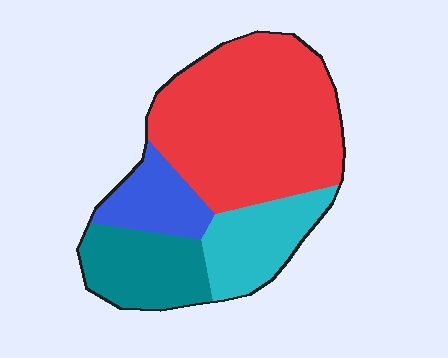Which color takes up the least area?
Blue, at roughly 15%.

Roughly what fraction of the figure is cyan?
Cyan covers around 15% of the figure.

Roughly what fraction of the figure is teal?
Teal takes up about one sixth (1/6) of the figure.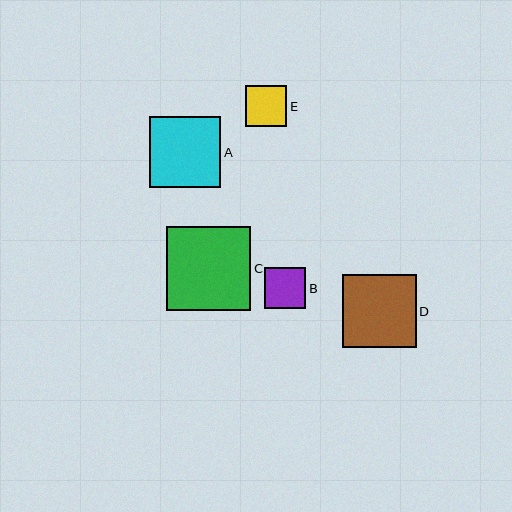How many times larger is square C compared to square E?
Square C is approximately 2.0 times the size of square E.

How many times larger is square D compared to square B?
Square D is approximately 1.8 times the size of square B.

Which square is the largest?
Square C is the largest with a size of approximately 84 pixels.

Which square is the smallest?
Square B is the smallest with a size of approximately 41 pixels.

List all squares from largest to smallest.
From largest to smallest: C, D, A, E, B.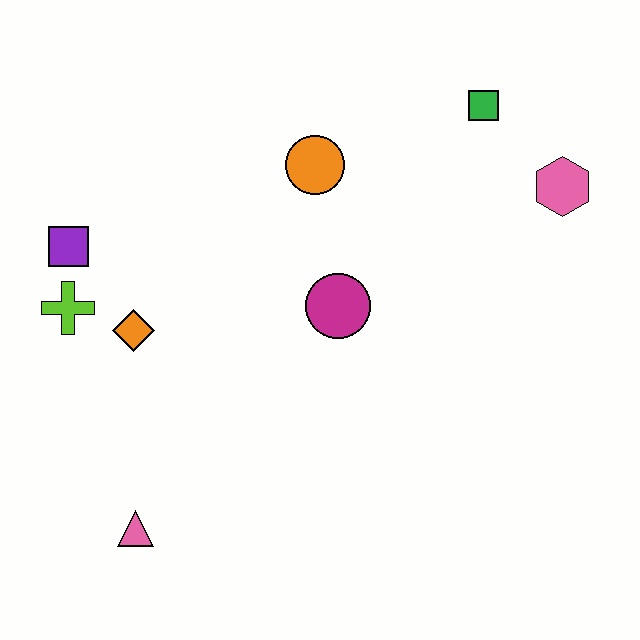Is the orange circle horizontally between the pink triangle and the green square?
Yes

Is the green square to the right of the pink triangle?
Yes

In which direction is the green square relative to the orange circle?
The green square is to the right of the orange circle.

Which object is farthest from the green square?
The pink triangle is farthest from the green square.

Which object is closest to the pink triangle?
The orange diamond is closest to the pink triangle.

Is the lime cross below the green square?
Yes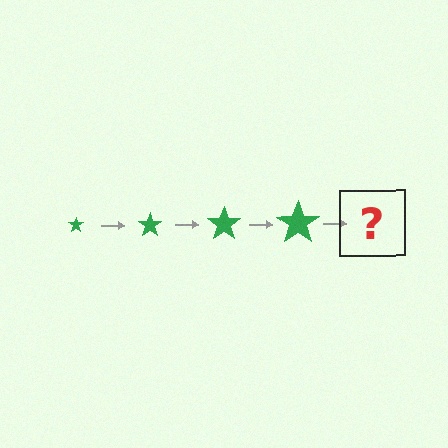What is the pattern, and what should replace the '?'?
The pattern is that the star gets progressively larger each step. The '?' should be a green star, larger than the previous one.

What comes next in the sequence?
The next element should be a green star, larger than the previous one.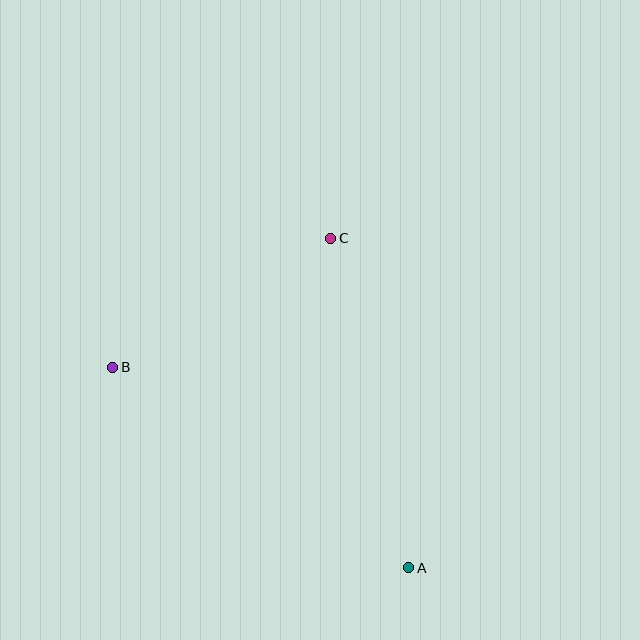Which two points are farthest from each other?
Points A and B are farthest from each other.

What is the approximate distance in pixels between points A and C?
The distance between A and C is approximately 338 pixels.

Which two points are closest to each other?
Points B and C are closest to each other.